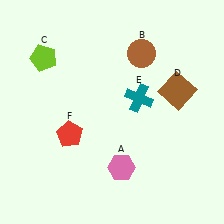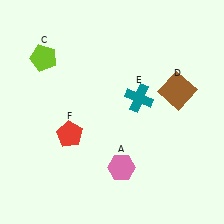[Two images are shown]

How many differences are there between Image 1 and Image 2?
There is 1 difference between the two images.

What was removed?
The brown circle (B) was removed in Image 2.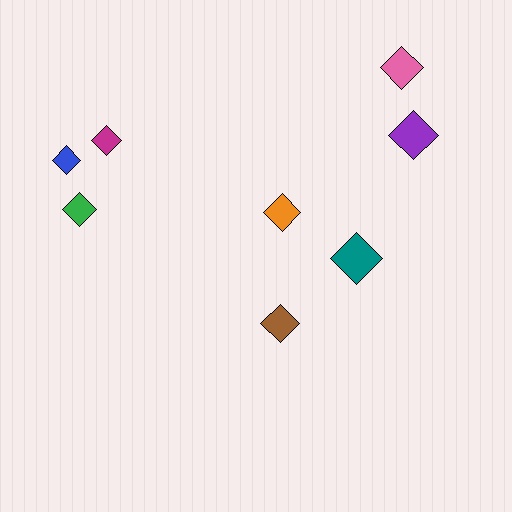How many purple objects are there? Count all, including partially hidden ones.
There is 1 purple object.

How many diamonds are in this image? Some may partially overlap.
There are 8 diamonds.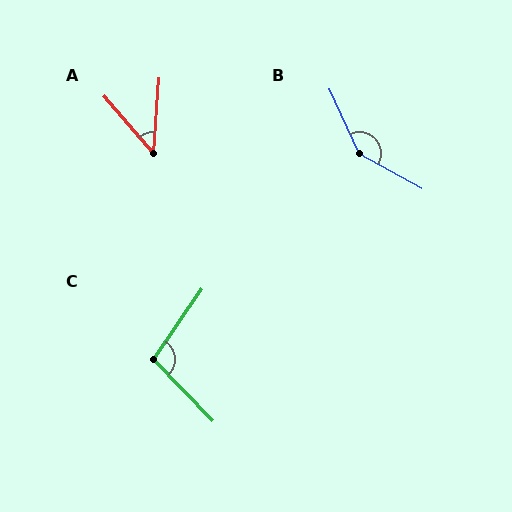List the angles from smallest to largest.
A (44°), C (101°), B (144°).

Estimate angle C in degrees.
Approximately 101 degrees.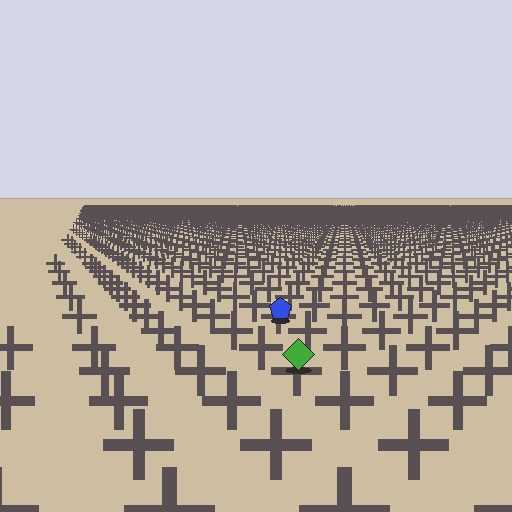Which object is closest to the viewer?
The green diamond is closest. The texture marks near it are larger and more spread out.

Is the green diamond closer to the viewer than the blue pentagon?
Yes. The green diamond is closer — you can tell from the texture gradient: the ground texture is coarser near it.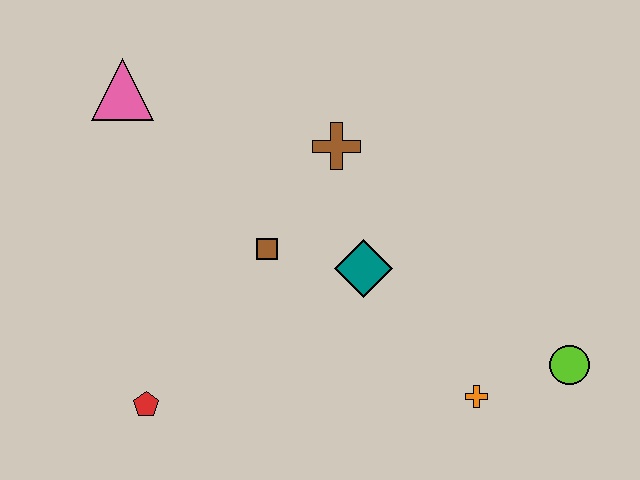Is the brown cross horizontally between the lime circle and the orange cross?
No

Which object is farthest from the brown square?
The lime circle is farthest from the brown square.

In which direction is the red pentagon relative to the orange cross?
The red pentagon is to the left of the orange cross.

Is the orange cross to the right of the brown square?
Yes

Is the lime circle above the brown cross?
No